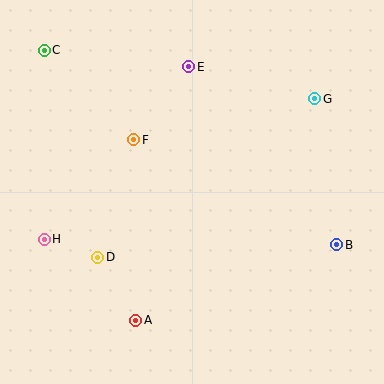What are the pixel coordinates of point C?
Point C is at (44, 50).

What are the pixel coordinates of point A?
Point A is at (136, 320).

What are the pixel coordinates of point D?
Point D is at (98, 257).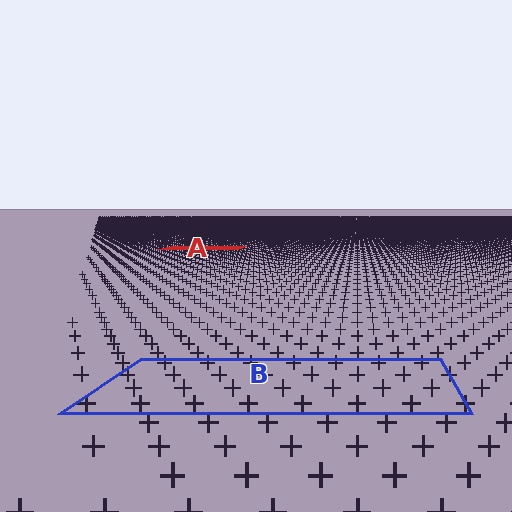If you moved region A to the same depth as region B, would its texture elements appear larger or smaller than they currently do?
They would appear larger. At a closer depth, the same texture elements are projected at a bigger on-screen size.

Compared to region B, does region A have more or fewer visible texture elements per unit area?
Region A has more texture elements per unit area — they are packed more densely because it is farther away.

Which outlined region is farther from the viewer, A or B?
Region A is farther from the viewer — the texture elements inside it appear smaller and more densely packed.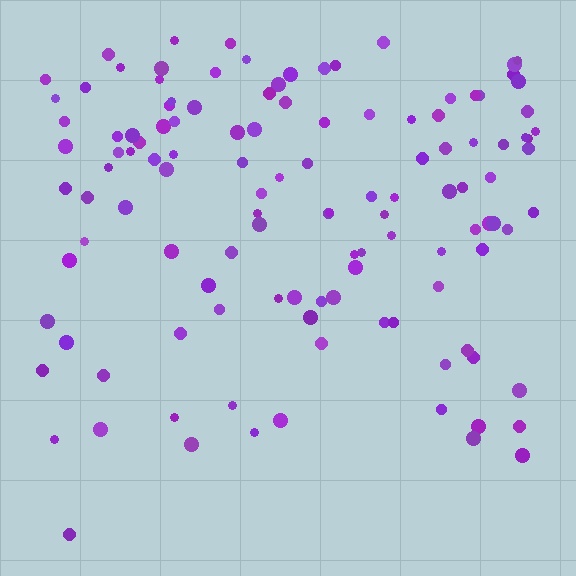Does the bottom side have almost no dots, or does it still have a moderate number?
Still a moderate number, just noticeably fewer than the top.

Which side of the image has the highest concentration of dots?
The top.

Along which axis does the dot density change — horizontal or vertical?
Vertical.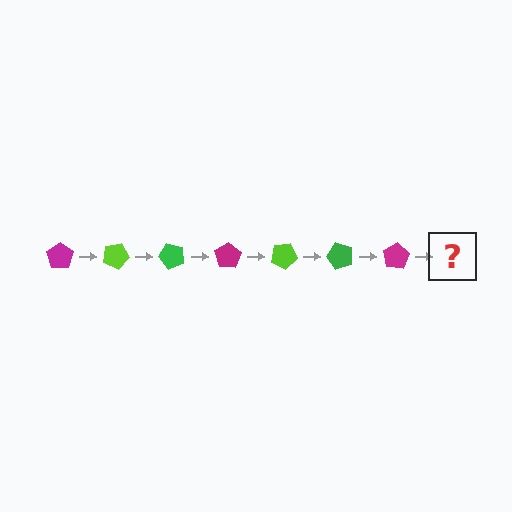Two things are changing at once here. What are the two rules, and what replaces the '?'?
The two rules are that it rotates 25 degrees each step and the color cycles through magenta, lime, and green. The '?' should be a lime pentagon, rotated 175 degrees from the start.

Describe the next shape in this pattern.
It should be a lime pentagon, rotated 175 degrees from the start.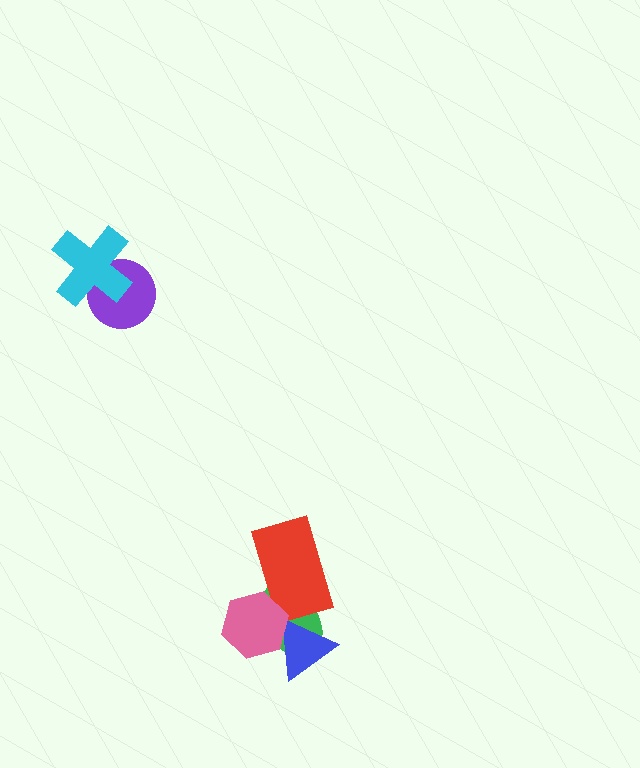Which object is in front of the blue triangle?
The pink hexagon is in front of the blue triangle.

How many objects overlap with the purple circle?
1 object overlaps with the purple circle.